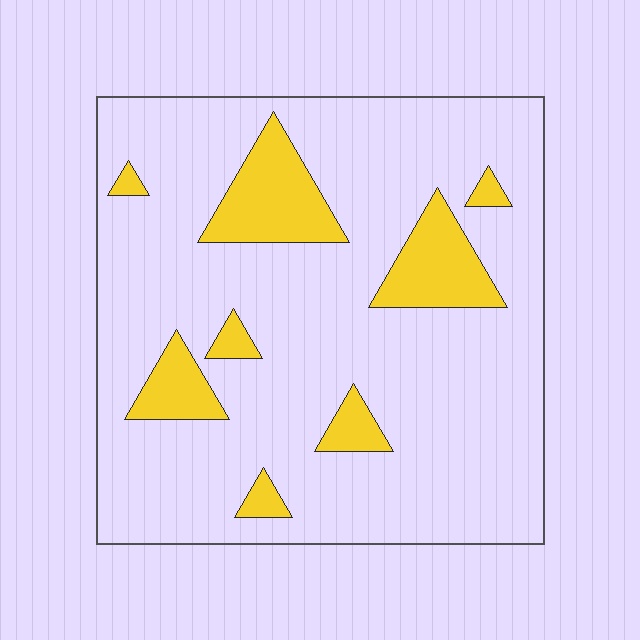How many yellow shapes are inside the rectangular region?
8.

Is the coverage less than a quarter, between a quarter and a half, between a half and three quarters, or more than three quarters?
Less than a quarter.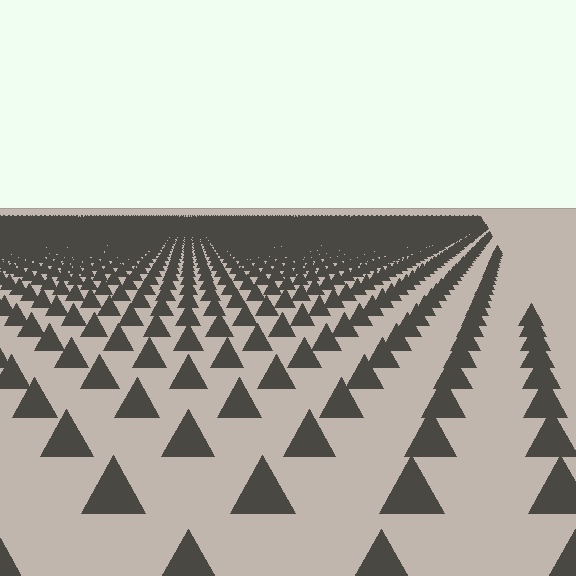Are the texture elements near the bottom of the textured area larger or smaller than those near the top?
Larger. Near the bottom, elements are closer to the viewer and appear at a bigger on-screen size.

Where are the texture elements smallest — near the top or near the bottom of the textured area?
Near the top.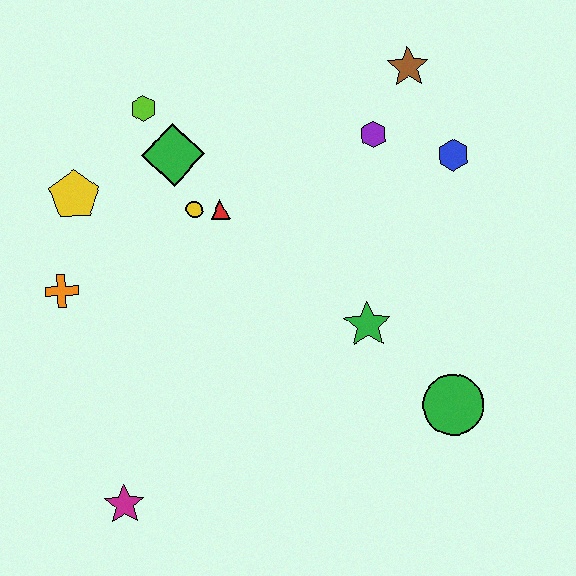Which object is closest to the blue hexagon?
The purple hexagon is closest to the blue hexagon.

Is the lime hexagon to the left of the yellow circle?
Yes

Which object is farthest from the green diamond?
The green circle is farthest from the green diamond.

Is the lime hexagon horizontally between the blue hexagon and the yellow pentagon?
Yes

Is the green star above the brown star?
No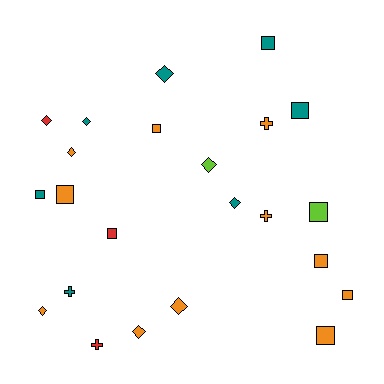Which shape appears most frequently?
Square, with 10 objects.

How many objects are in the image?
There are 23 objects.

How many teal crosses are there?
There is 1 teal cross.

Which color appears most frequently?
Orange, with 11 objects.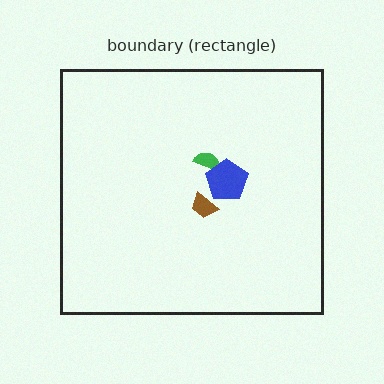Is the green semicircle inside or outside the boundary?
Inside.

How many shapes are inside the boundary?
3 inside, 0 outside.